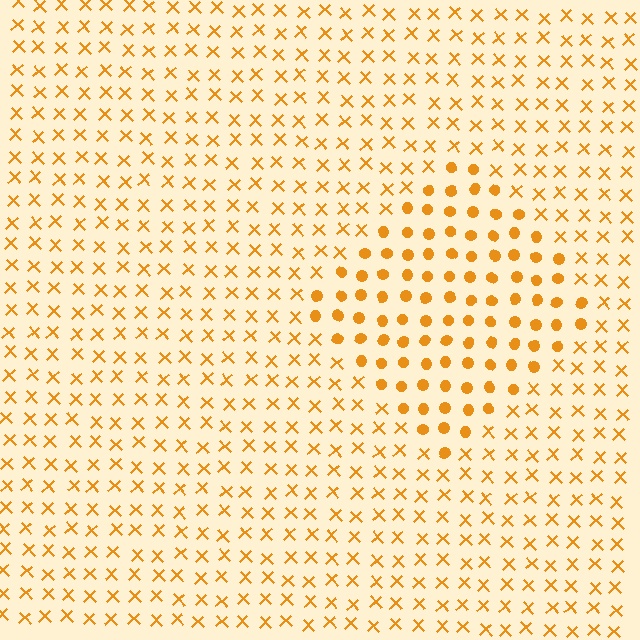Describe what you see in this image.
The image is filled with small orange elements arranged in a uniform grid. A diamond-shaped region contains circles, while the surrounding area contains X marks. The boundary is defined purely by the change in element shape.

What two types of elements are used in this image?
The image uses circles inside the diamond region and X marks outside it.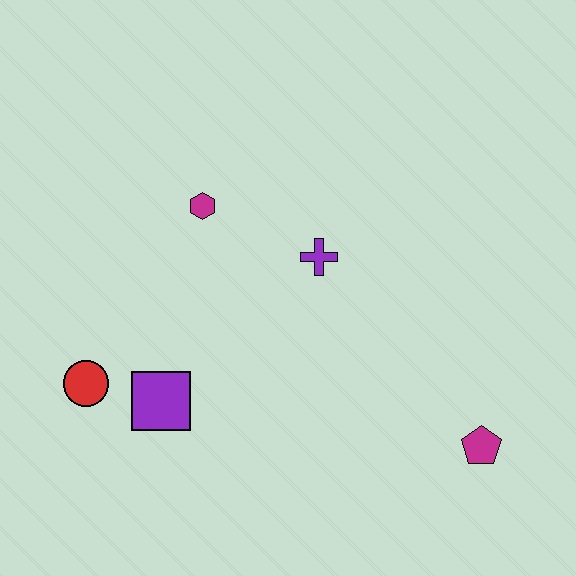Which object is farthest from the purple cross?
The red circle is farthest from the purple cross.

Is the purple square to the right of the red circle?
Yes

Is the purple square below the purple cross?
Yes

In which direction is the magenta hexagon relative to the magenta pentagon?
The magenta hexagon is to the left of the magenta pentagon.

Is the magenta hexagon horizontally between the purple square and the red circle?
No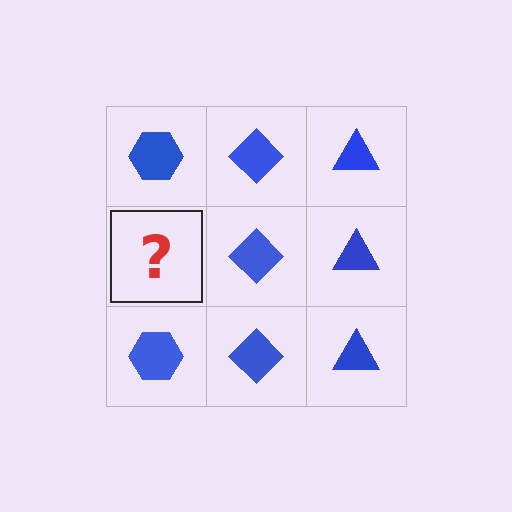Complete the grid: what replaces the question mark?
The question mark should be replaced with a blue hexagon.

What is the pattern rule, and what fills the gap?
The rule is that each column has a consistent shape. The gap should be filled with a blue hexagon.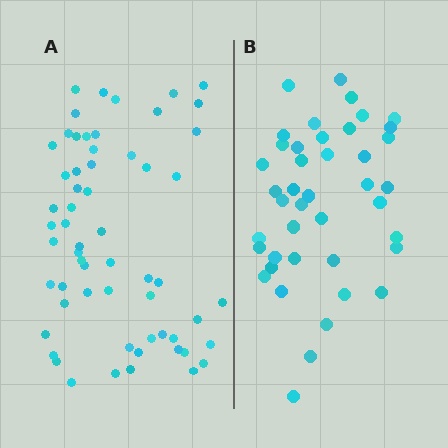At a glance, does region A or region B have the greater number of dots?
Region A (the left region) has more dots.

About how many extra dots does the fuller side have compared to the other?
Region A has approximately 20 more dots than region B.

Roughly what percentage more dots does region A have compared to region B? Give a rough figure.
About 45% more.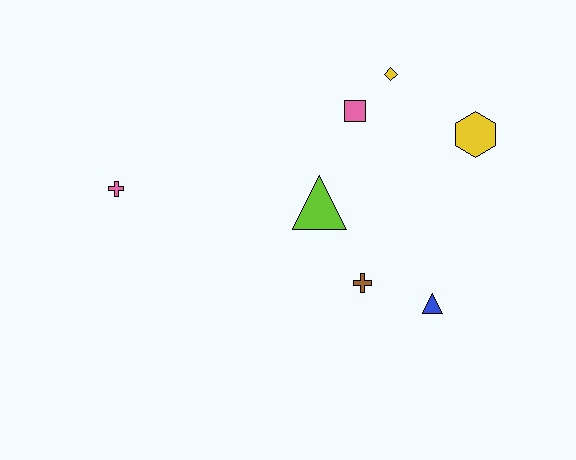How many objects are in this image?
There are 7 objects.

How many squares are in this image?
There is 1 square.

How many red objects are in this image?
There are no red objects.